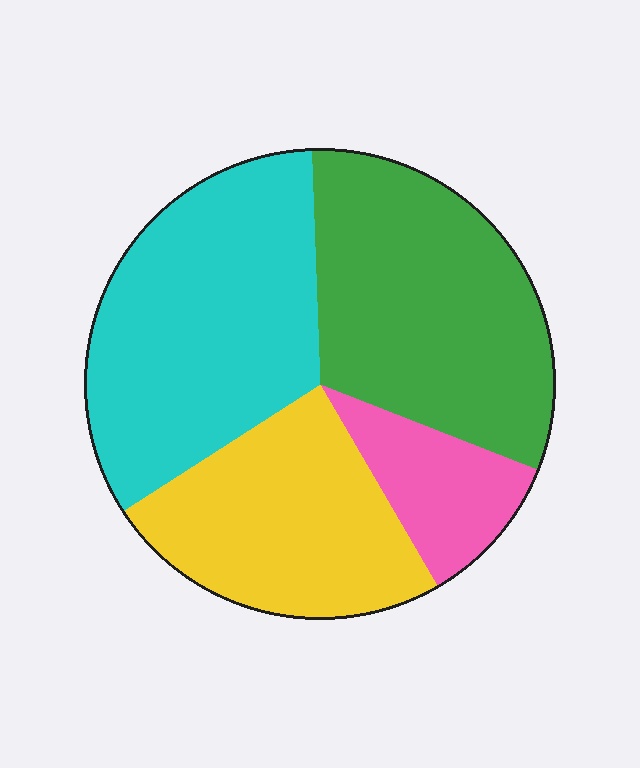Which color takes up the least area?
Pink, at roughly 10%.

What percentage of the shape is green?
Green covers 32% of the shape.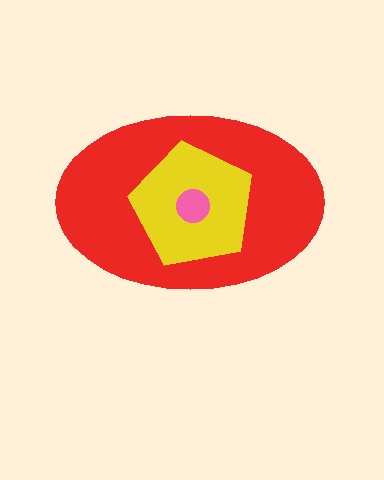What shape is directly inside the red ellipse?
The yellow pentagon.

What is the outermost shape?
The red ellipse.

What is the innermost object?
The pink circle.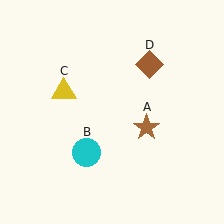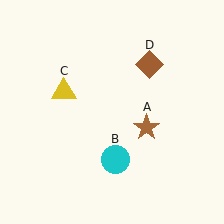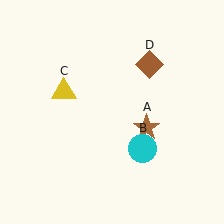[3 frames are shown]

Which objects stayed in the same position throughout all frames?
Brown star (object A) and yellow triangle (object C) and brown diamond (object D) remained stationary.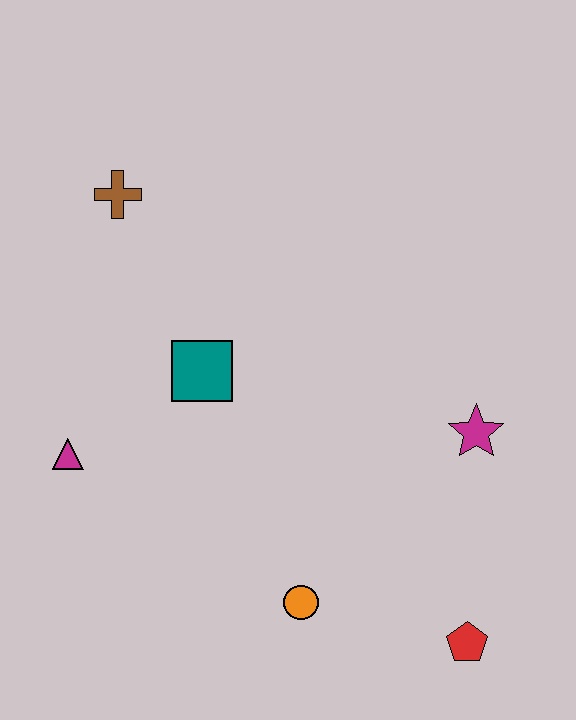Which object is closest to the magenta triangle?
The teal square is closest to the magenta triangle.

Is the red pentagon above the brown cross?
No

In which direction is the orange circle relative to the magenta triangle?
The orange circle is to the right of the magenta triangle.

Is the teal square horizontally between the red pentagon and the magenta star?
No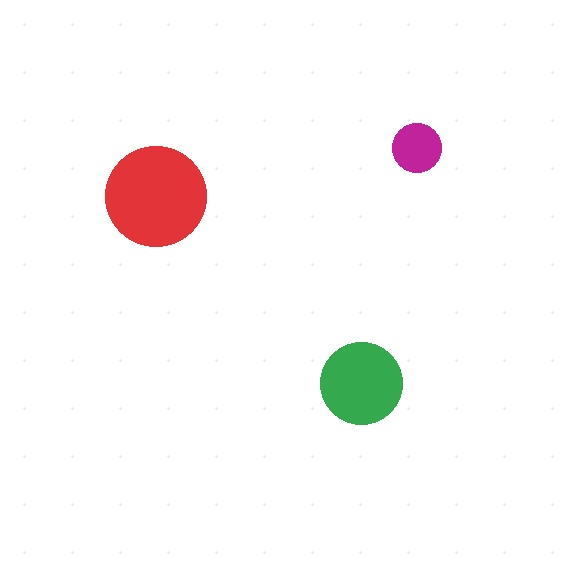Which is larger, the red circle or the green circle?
The red one.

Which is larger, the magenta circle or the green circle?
The green one.